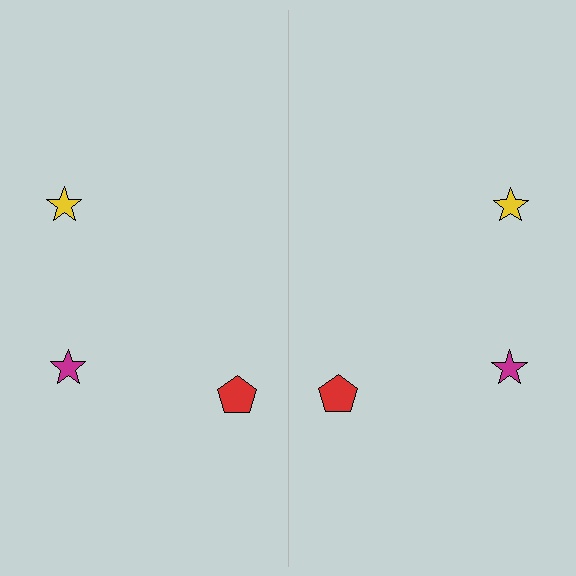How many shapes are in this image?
There are 6 shapes in this image.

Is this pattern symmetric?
Yes, this pattern has bilateral (reflection) symmetry.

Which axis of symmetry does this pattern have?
The pattern has a vertical axis of symmetry running through the center of the image.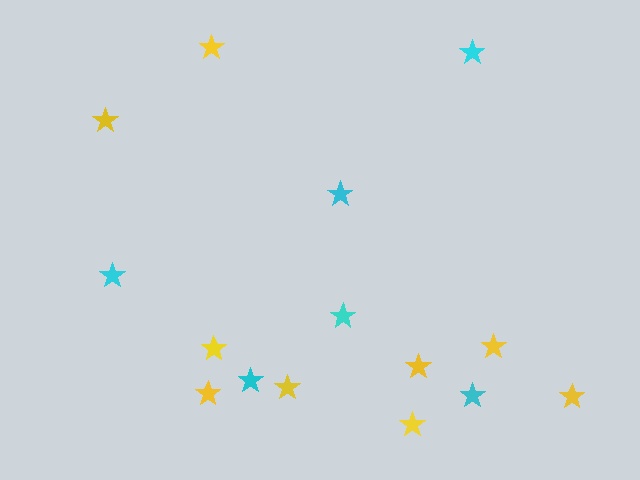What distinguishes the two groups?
There are 2 groups: one group of yellow stars (9) and one group of cyan stars (6).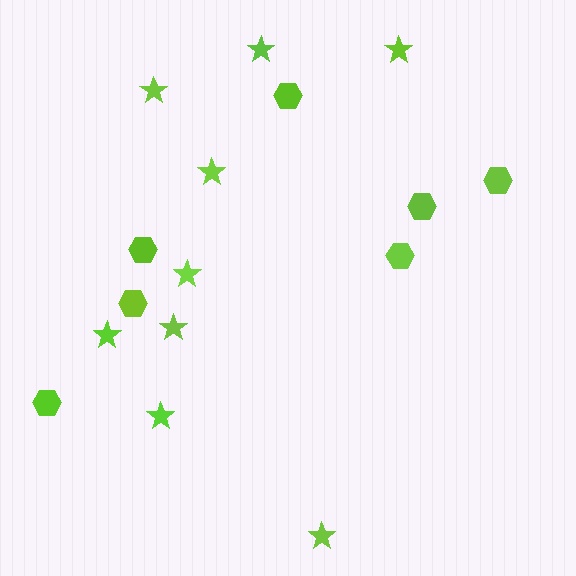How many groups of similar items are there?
There are 2 groups: one group of stars (9) and one group of hexagons (7).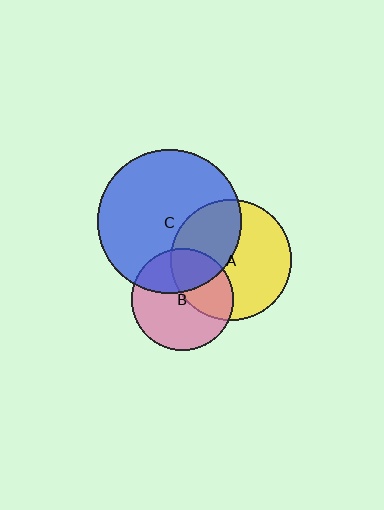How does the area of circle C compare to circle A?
Approximately 1.4 times.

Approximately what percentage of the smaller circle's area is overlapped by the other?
Approximately 40%.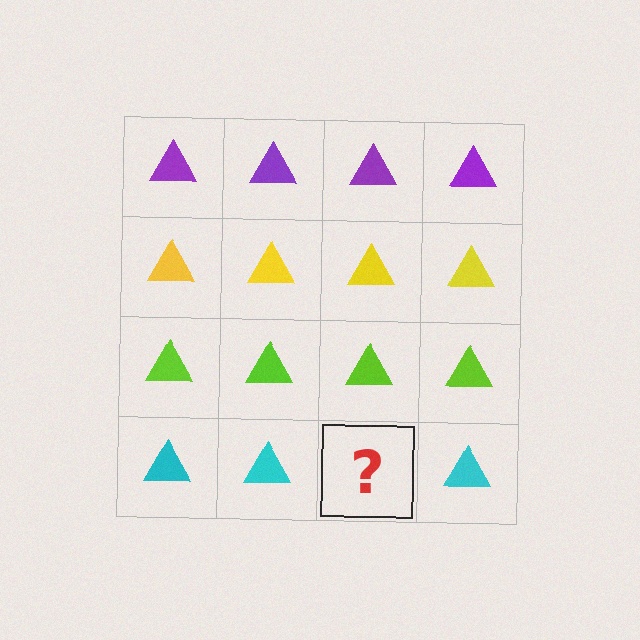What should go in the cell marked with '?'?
The missing cell should contain a cyan triangle.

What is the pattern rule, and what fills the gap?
The rule is that each row has a consistent color. The gap should be filled with a cyan triangle.